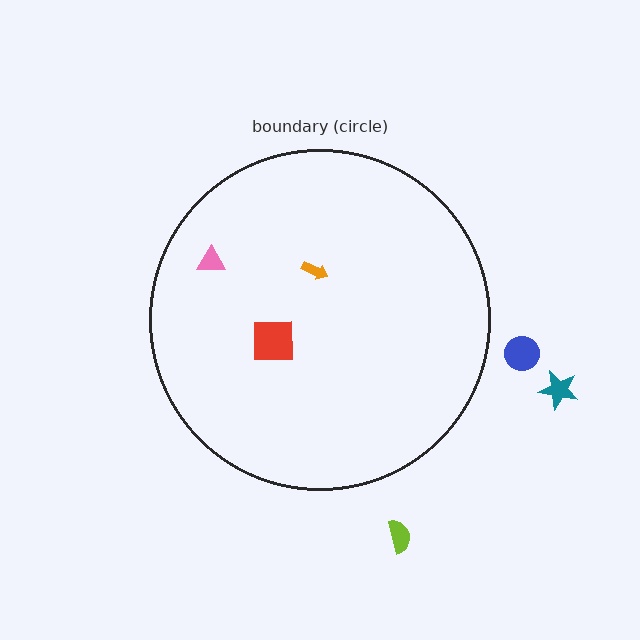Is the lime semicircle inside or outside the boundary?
Outside.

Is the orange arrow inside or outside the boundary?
Inside.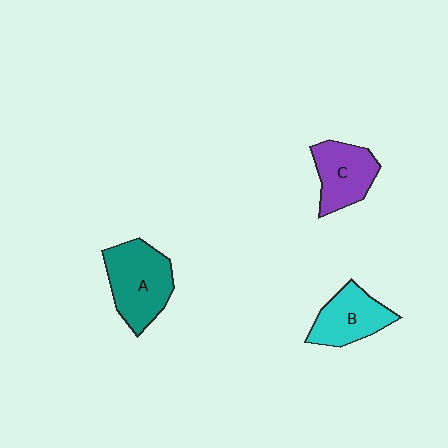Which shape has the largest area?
Shape A (teal).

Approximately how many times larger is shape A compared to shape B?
Approximately 1.3 times.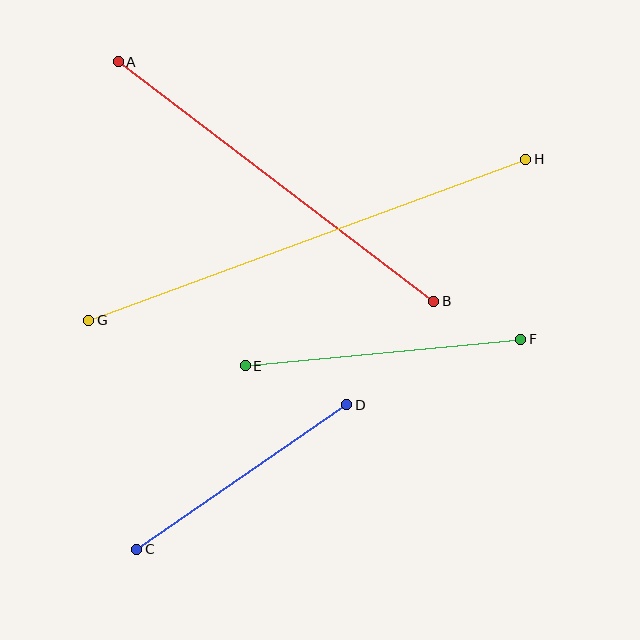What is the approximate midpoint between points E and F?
The midpoint is at approximately (383, 353) pixels.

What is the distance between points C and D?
The distance is approximately 255 pixels.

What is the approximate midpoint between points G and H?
The midpoint is at approximately (307, 240) pixels.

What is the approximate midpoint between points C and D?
The midpoint is at approximately (242, 477) pixels.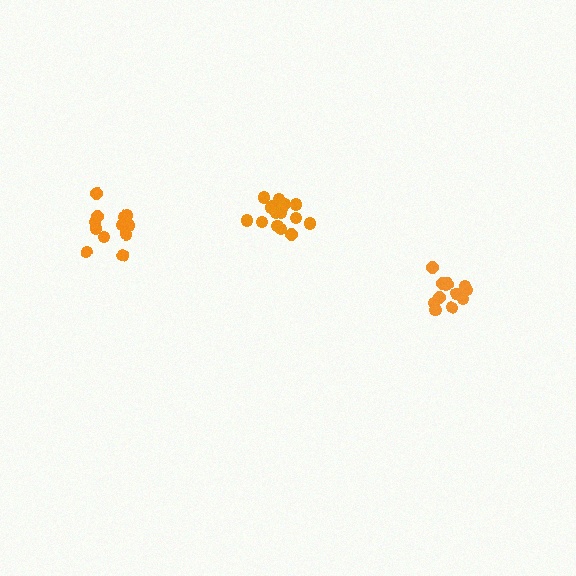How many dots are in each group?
Group 1: 17 dots, Group 2: 12 dots, Group 3: 12 dots (41 total).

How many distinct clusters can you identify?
There are 3 distinct clusters.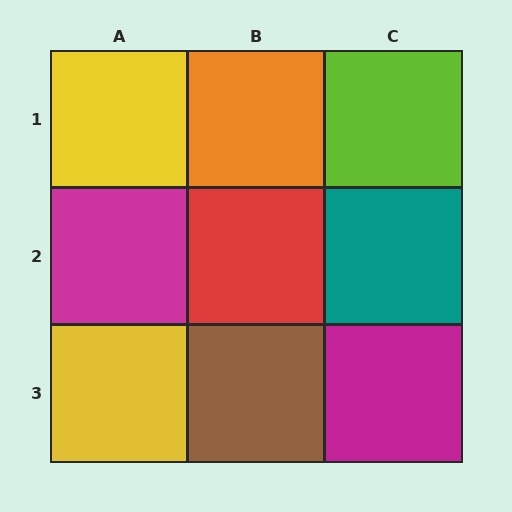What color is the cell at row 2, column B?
Red.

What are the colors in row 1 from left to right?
Yellow, orange, lime.